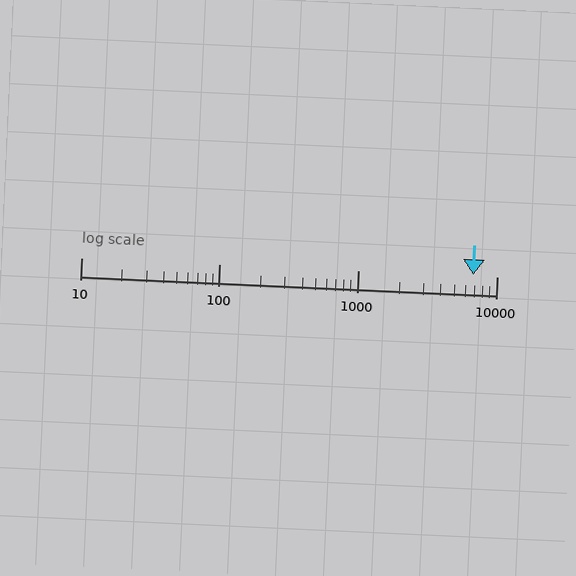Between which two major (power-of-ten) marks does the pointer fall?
The pointer is between 1000 and 10000.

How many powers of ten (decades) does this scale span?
The scale spans 3 decades, from 10 to 10000.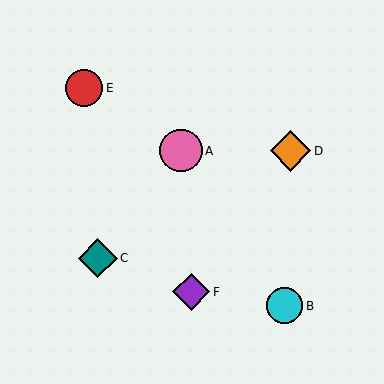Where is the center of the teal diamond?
The center of the teal diamond is at (98, 258).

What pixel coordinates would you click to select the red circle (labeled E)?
Click at (84, 88) to select the red circle E.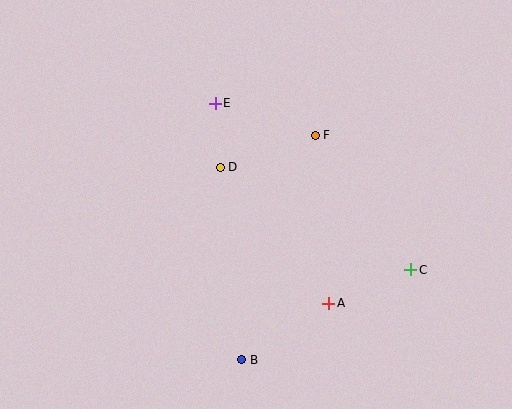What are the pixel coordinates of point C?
Point C is at (411, 270).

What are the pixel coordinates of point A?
Point A is at (329, 303).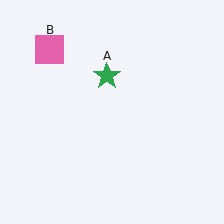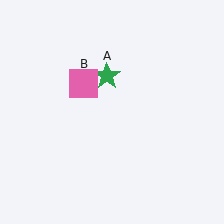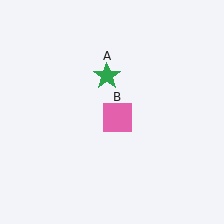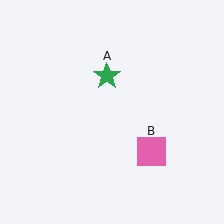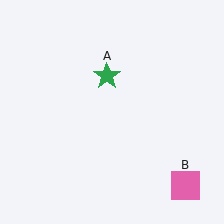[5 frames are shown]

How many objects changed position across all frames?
1 object changed position: pink square (object B).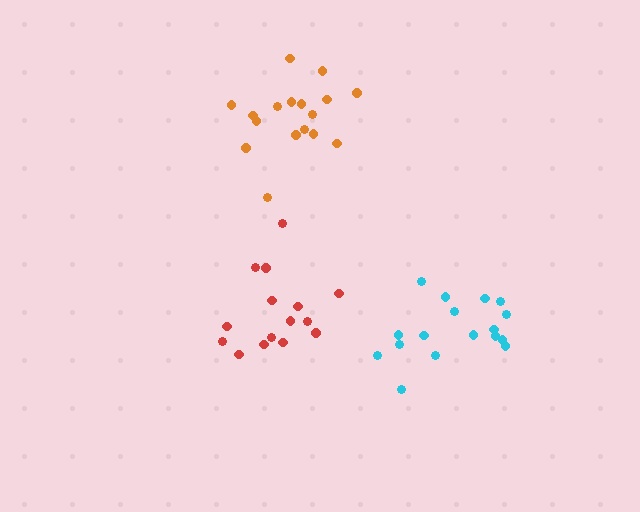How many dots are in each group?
Group 1: 15 dots, Group 2: 17 dots, Group 3: 17 dots (49 total).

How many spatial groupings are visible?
There are 3 spatial groupings.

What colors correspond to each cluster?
The clusters are colored: red, cyan, orange.